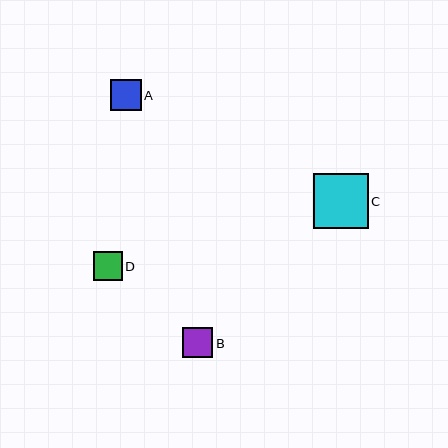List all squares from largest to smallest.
From largest to smallest: C, A, B, D.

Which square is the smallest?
Square D is the smallest with a size of approximately 29 pixels.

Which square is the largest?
Square C is the largest with a size of approximately 55 pixels.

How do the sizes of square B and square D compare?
Square B and square D are approximately the same size.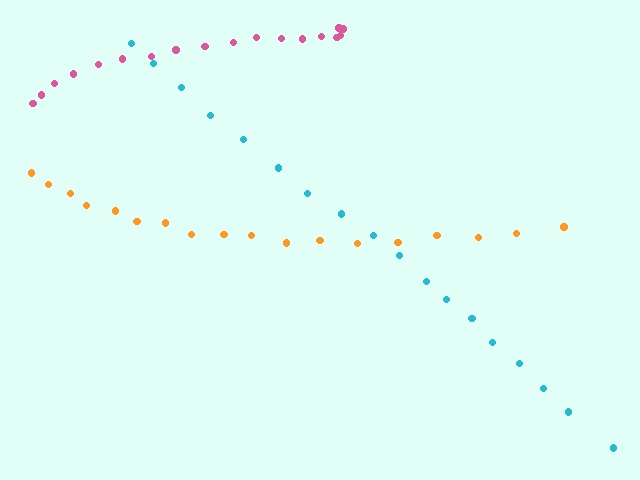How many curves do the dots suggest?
There are 3 distinct paths.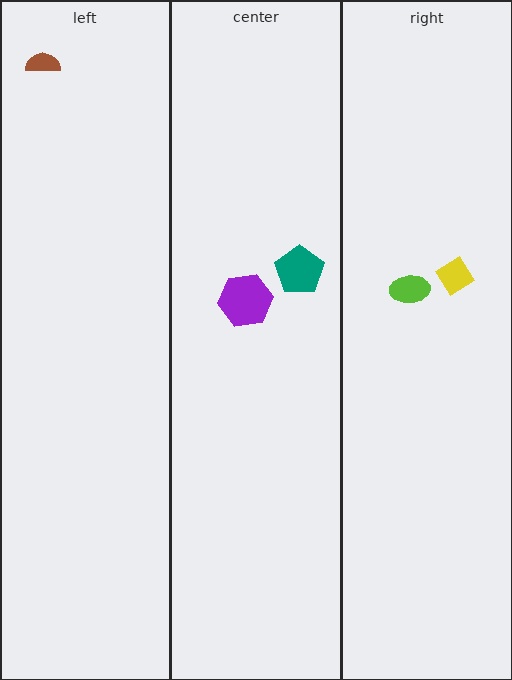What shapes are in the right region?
The yellow diamond, the lime ellipse.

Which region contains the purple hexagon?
The center region.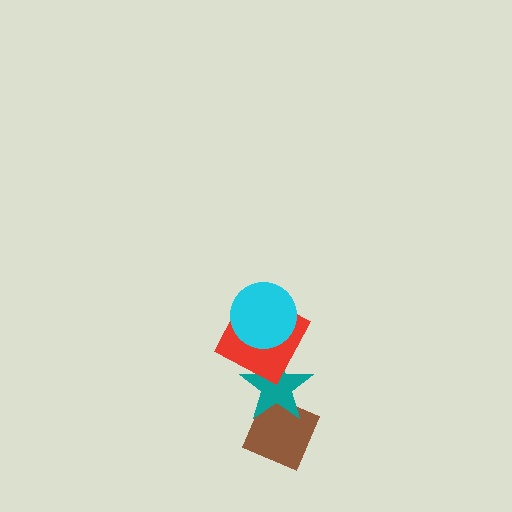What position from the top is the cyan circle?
The cyan circle is 1st from the top.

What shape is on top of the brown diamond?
The teal star is on top of the brown diamond.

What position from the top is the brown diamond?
The brown diamond is 4th from the top.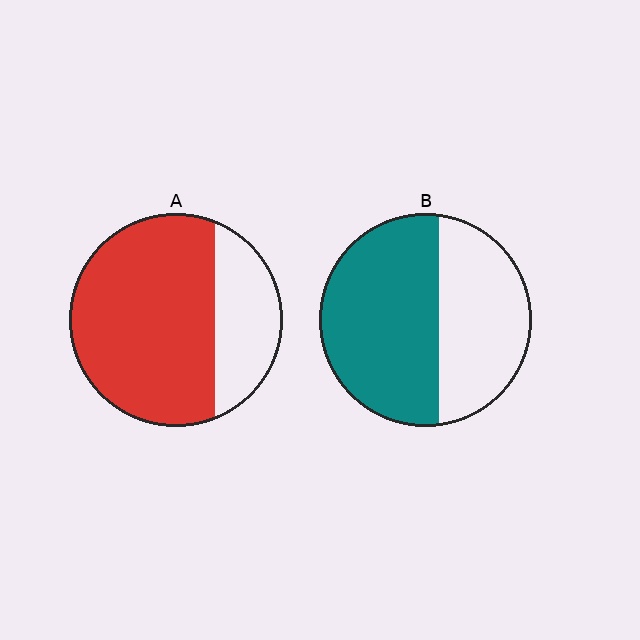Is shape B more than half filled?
Yes.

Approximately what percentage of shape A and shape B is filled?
A is approximately 75% and B is approximately 60%.